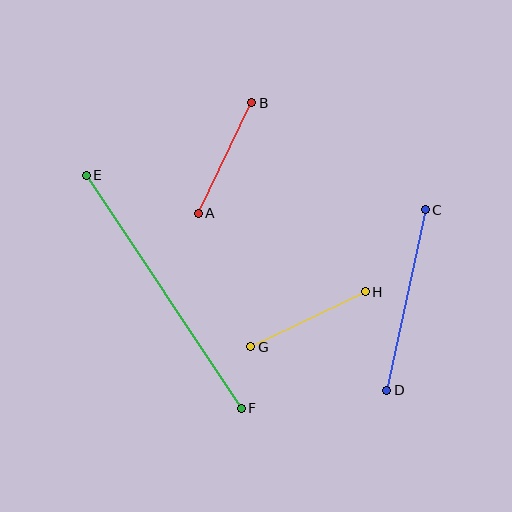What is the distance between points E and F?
The distance is approximately 280 pixels.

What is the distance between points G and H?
The distance is approximately 127 pixels.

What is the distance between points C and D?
The distance is approximately 184 pixels.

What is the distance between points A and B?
The distance is approximately 123 pixels.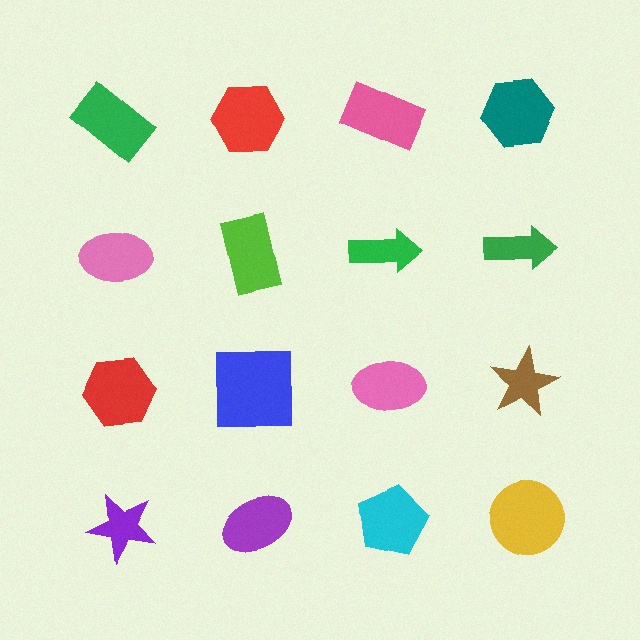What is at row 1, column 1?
A green rectangle.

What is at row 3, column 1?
A red hexagon.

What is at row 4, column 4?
A yellow circle.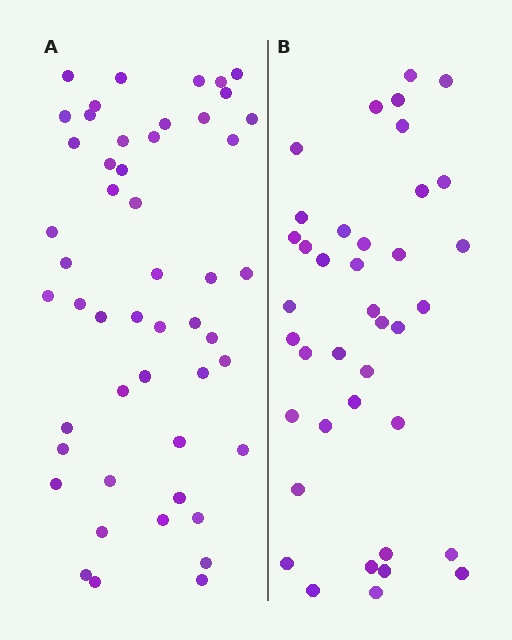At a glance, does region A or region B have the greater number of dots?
Region A (the left region) has more dots.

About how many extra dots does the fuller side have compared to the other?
Region A has roughly 12 or so more dots than region B.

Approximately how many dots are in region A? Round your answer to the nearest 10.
About 50 dots.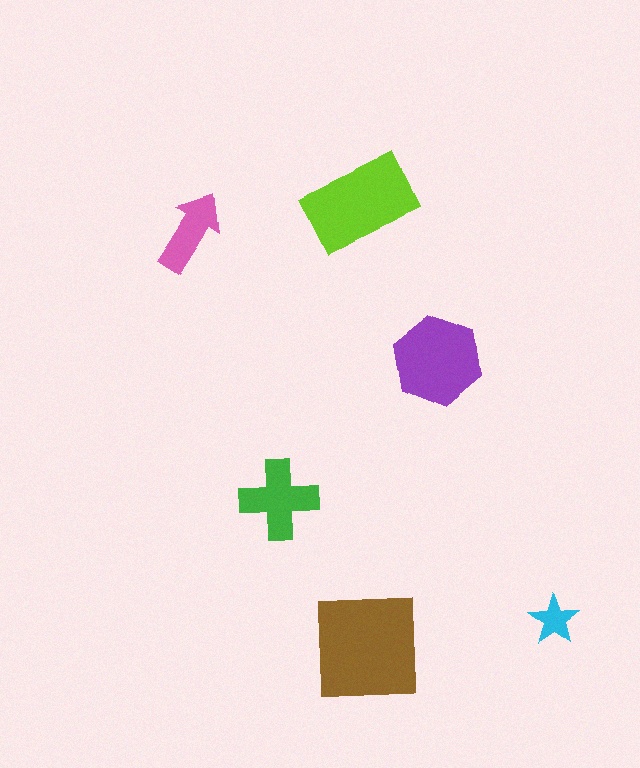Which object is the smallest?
The cyan star.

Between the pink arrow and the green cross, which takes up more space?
The green cross.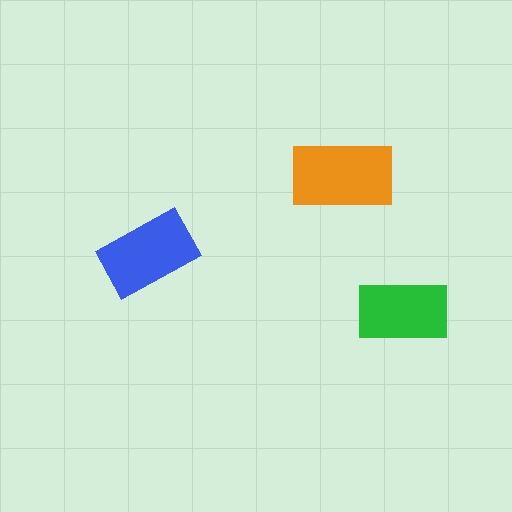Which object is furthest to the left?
The blue rectangle is leftmost.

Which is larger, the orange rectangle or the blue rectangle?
The orange one.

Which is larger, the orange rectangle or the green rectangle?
The orange one.